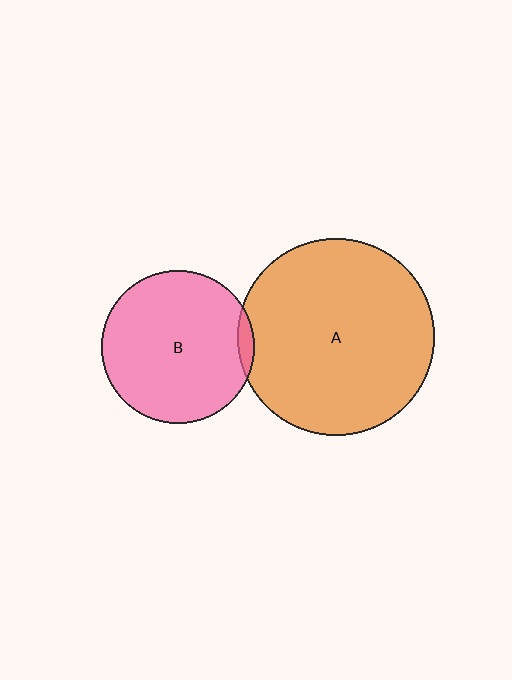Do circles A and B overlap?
Yes.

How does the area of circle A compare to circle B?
Approximately 1.7 times.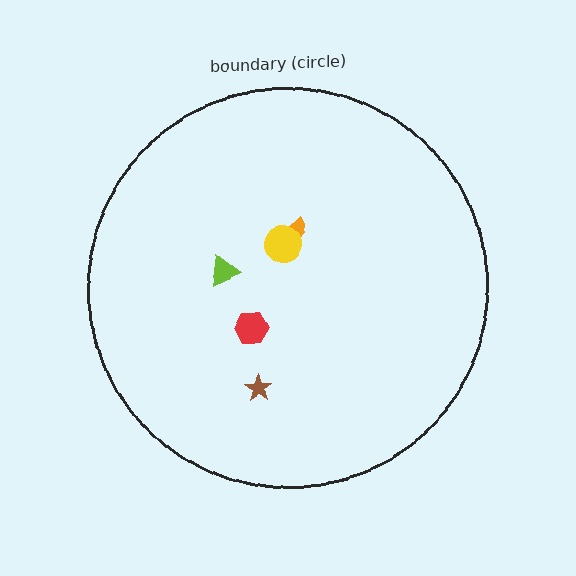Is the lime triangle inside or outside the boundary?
Inside.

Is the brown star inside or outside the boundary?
Inside.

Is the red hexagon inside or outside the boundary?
Inside.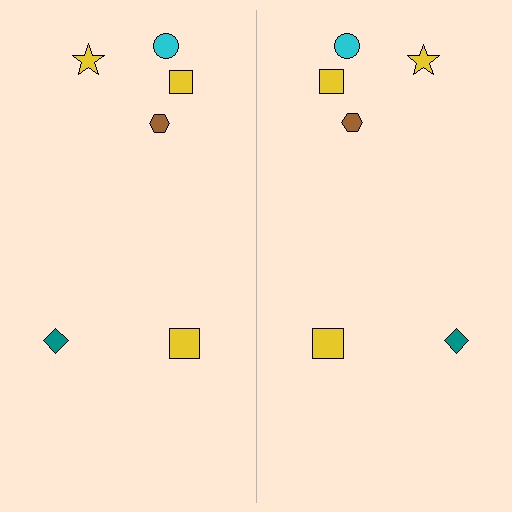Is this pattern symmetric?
Yes, this pattern has bilateral (reflection) symmetry.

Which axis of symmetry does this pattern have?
The pattern has a vertical axis of symmetry running through the center of the image.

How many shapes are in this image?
There are 12 shapes in this image.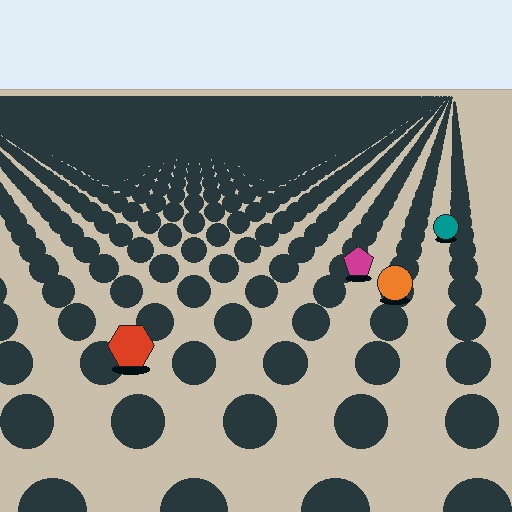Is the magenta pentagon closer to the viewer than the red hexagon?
No. The red hexagon is closer — you can tell from the texture gradient: the ground texture is coarser near it.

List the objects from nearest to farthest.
From nearest to farthest: the red hexagon, the orange circle, the magenta pentagon, the teal circle.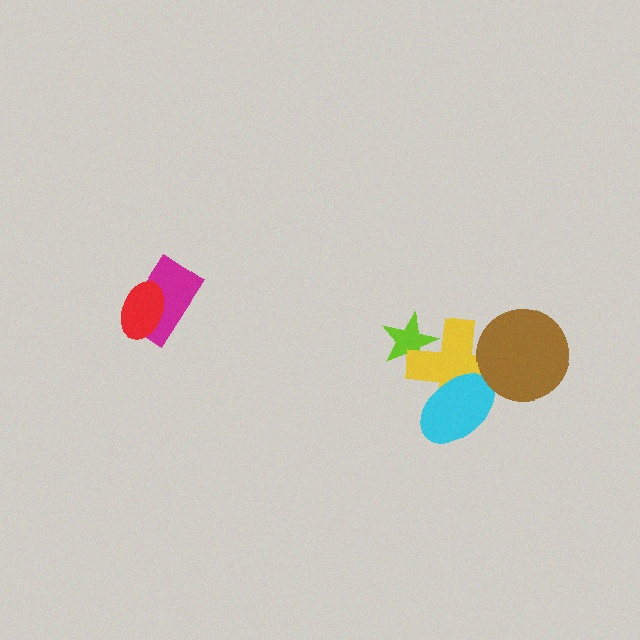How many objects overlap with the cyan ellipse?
1 object overlaps with the cyan ellipse.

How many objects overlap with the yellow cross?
3 objects overlap with the yellow cross.